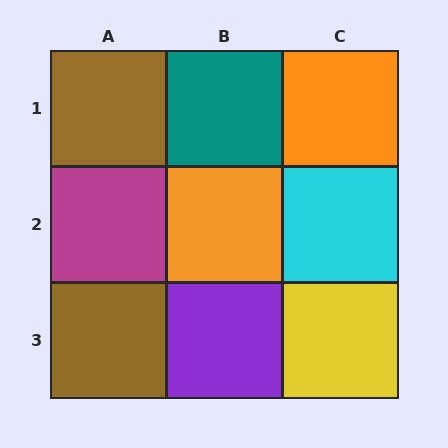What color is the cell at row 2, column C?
Cyan.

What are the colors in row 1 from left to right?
Brown, teal, orange.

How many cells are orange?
2 cells are orange.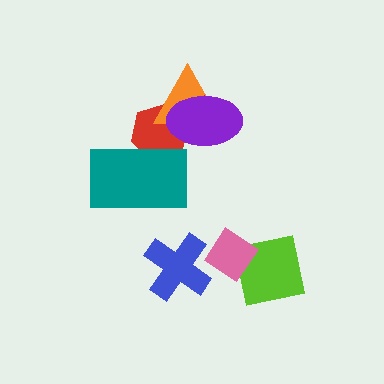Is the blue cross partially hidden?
Yes, it is partially covered by another shape.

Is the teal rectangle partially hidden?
No, no other shape covers it.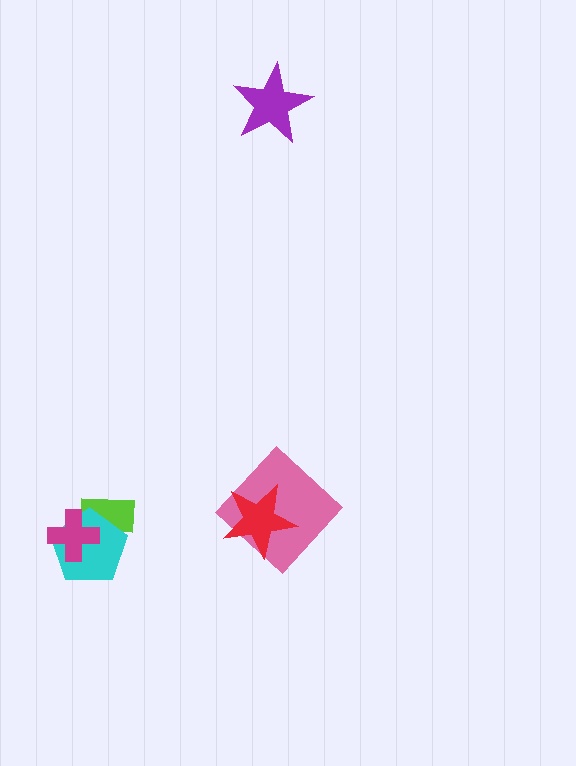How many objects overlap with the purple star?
0 objects overlap with the purple star.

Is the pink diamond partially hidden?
Yes, it is partially covered by another shape.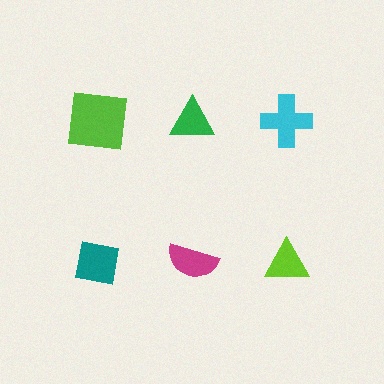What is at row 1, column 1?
A lime square.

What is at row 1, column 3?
A cyan cross.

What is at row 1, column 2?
A green triangle.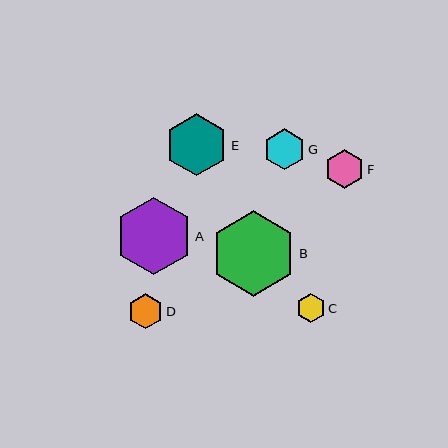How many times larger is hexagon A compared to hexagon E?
Hexagon A is approximately 1.2 times the size of hexagon E.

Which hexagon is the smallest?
Hexagon C is the smallest with a size of approximately 29 pixels.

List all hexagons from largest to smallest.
From largest to smallest: B, A, E, G, F, D, C.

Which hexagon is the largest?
Hexagon B is the largest with a size of approximately 86 pixels.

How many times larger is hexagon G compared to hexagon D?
Hexagon G is approximately 1.2 times the size of hexagon D.